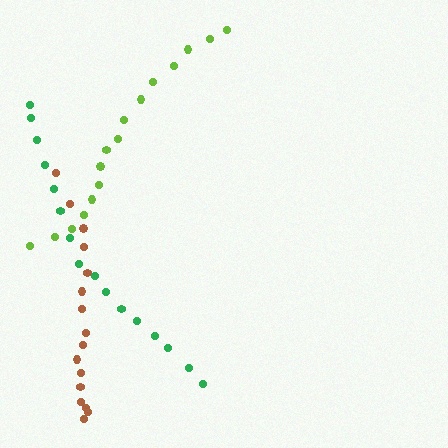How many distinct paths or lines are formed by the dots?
There are 3 distinct paths.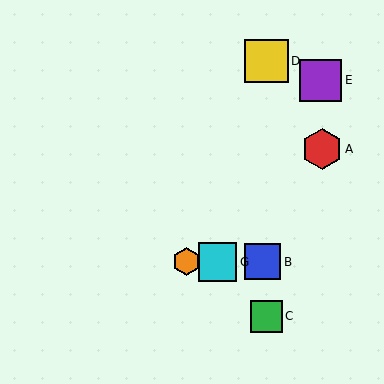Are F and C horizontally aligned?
No, F is at y≈262 and C is at y≈316.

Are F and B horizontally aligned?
Yes, both are at y≈262.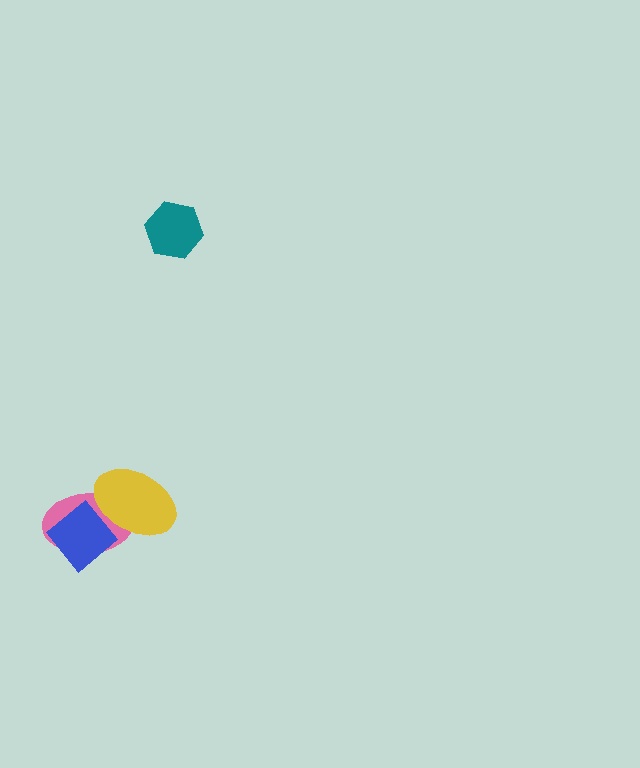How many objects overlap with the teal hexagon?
0 objects overlap with the teal hexagon.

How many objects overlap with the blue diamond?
1 object overlaps with the blue diamond.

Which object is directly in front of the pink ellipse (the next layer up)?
The yellow ellipse is directly in front of the pink ellipse.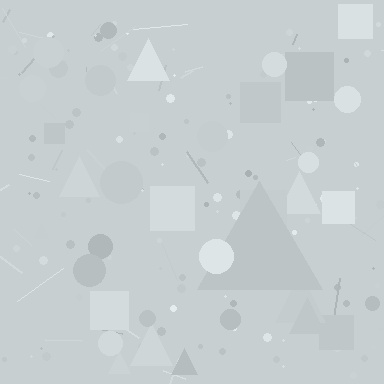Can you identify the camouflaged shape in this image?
The camouflaged shape is a triangle.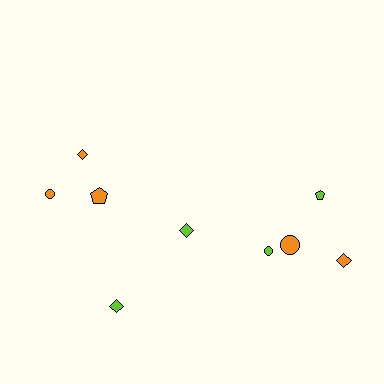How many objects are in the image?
There are 9 objects.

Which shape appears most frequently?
Diamond, with 4 objects.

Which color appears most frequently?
Orange, with 5 objects.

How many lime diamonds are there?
There are 2 lime diamonds.